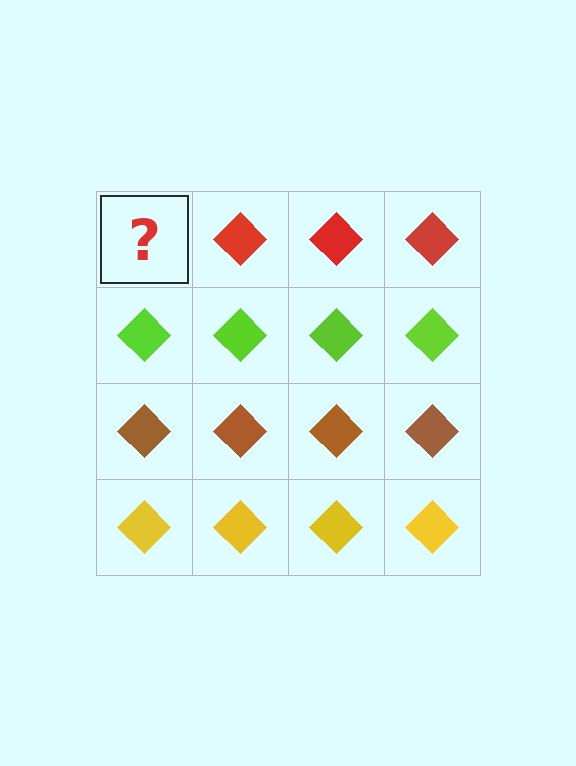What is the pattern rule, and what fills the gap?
The rule is that each row has a consistent color. The gap should be filled with a red diamond.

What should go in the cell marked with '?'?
The missing cell should contain a red diamond.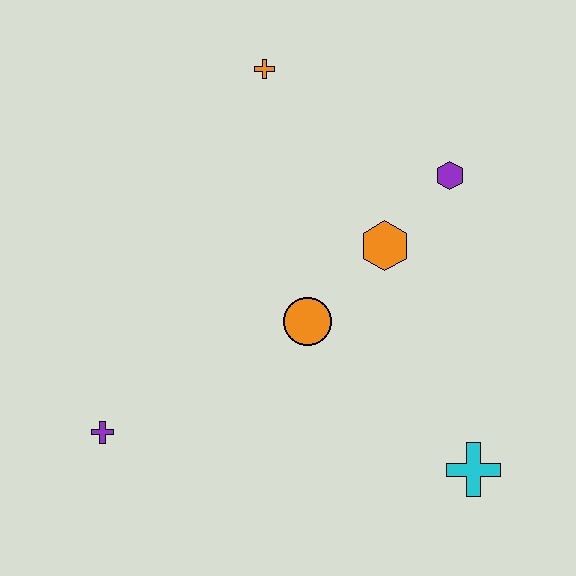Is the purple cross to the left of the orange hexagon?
Yes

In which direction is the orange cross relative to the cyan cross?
The orange cross is above the cyan cross.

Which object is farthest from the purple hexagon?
The purple cross is farthest from the purple hexagon.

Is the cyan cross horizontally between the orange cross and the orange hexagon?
No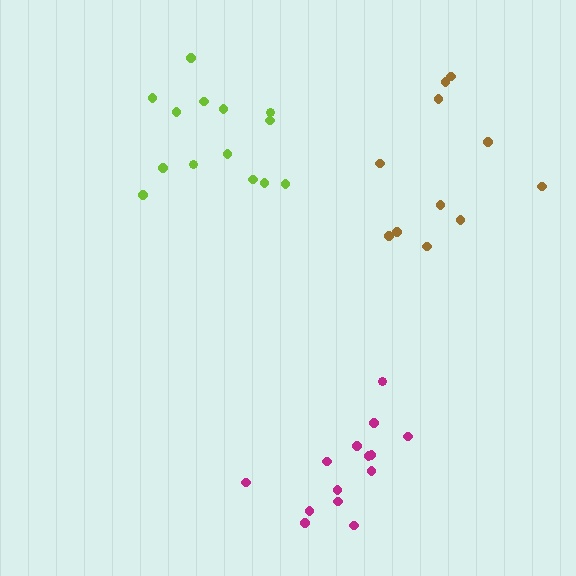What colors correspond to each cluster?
The clusters are colored: lime, brown, magenta.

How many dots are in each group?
Group 1: 14 dots, Group 2: 11 dots, Group 3: 14 dots (39 total).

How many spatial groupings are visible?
There are 3 spatial groupings.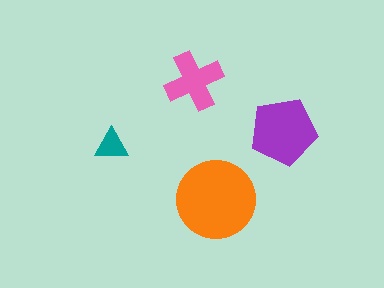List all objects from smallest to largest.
The teal triangle, the pink cross, the purple pentagon, the orange circle.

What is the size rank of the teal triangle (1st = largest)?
4th.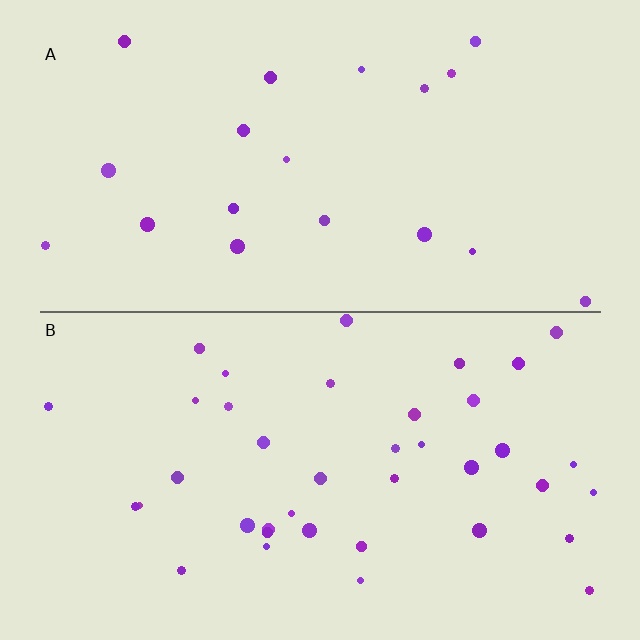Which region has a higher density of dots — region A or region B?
B (the bottom).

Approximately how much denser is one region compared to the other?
Approximately 2.0× — region B over region A.